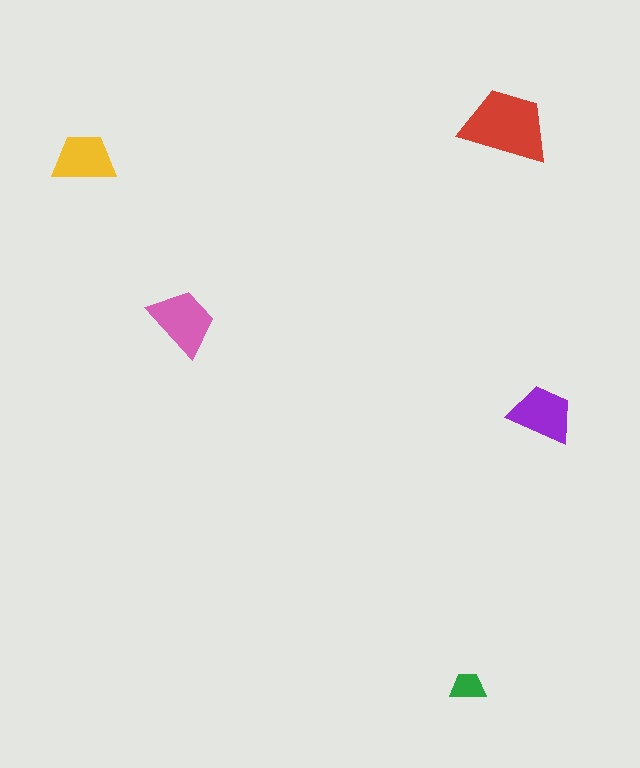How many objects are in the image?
There are 5 objects in the image.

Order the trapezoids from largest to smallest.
the red one, the pink one, the purple one, the yellow one, the green one.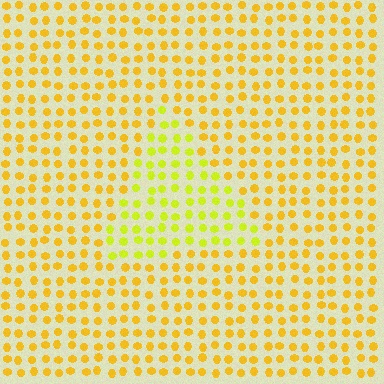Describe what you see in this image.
The image is filled with small yellow elements in a uniform arrangement. A triangle-shaped region is visible where the elements are tinted to a slightly different hue, forming a subtle color boundary.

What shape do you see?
I see a triangle.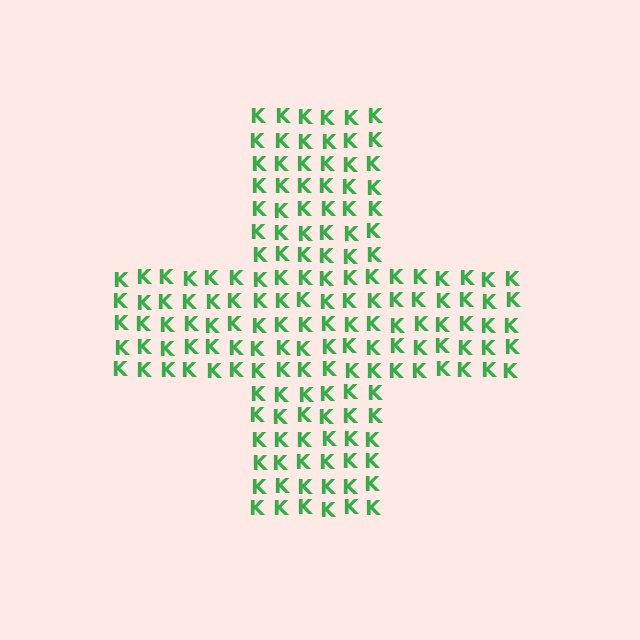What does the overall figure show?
The overall figure shows a cross.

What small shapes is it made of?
It is made of small letter K's.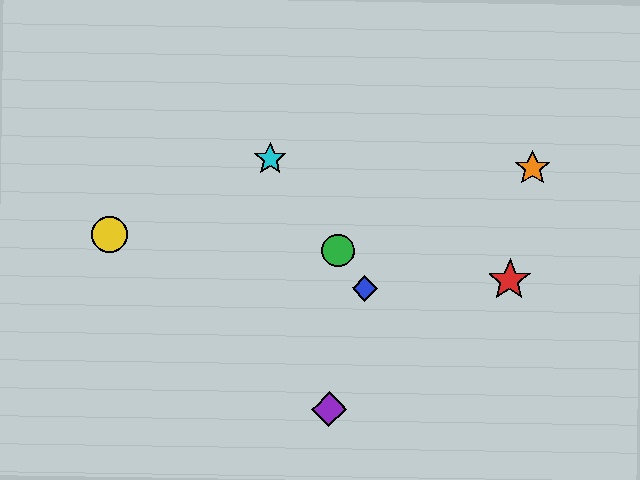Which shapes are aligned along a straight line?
The blue diamond, the green circle, the cyan star are aligned along a straight line.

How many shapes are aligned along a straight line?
3 shapes (the blue diamond, the green circle, the cyan star) are aligned along a straight line.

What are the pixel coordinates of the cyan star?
The cyan star is at (270, 159).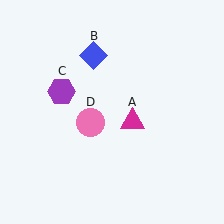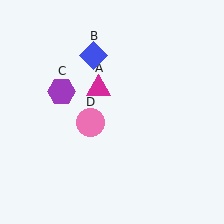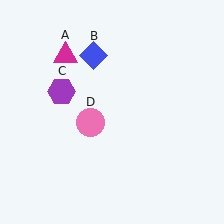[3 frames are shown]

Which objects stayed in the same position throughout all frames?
Blue diamond (object B) and purple hexagon (object C) and pink circle (object D) remained stationary.